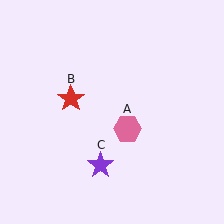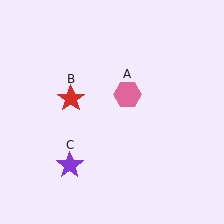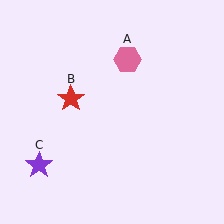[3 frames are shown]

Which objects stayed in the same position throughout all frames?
Red star (object B) remained stationary.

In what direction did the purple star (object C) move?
The purple star (object C) moved left.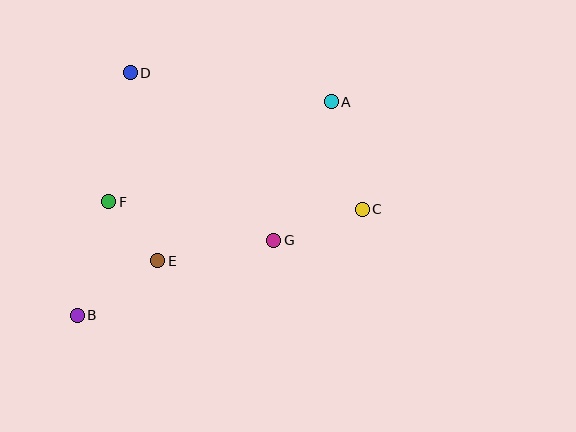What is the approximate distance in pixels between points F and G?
The distance between F and G is approximately 170 pixels.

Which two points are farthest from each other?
Points A and B are farthest from each other.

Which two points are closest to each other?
Points E and F are closest to each other.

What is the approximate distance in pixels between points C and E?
The distance between C and E is approximately 211 pixels.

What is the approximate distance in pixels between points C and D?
The distance between C and D is approximately 269 pixels.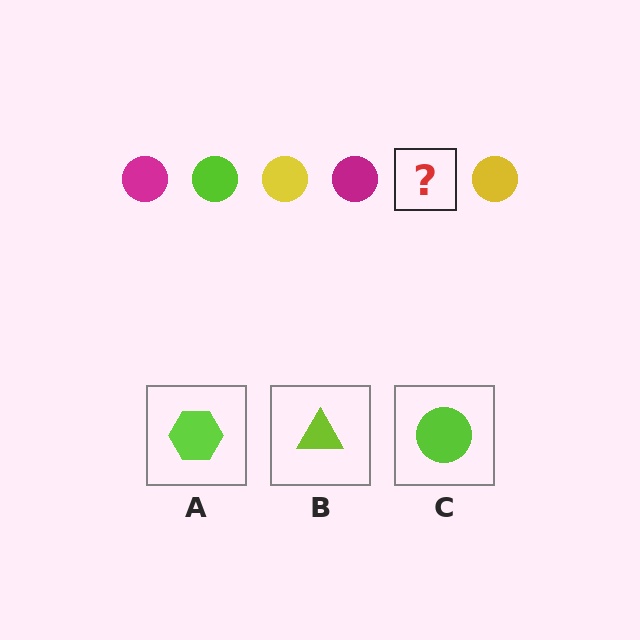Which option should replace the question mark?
Option C.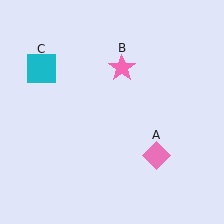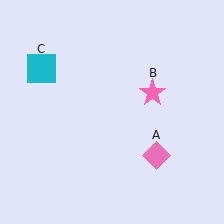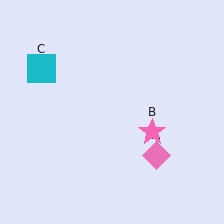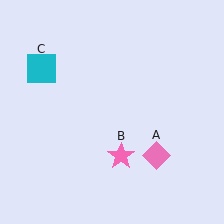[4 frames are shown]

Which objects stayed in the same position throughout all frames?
Pink diamond (object A) and cyan square (object C) remained stationary.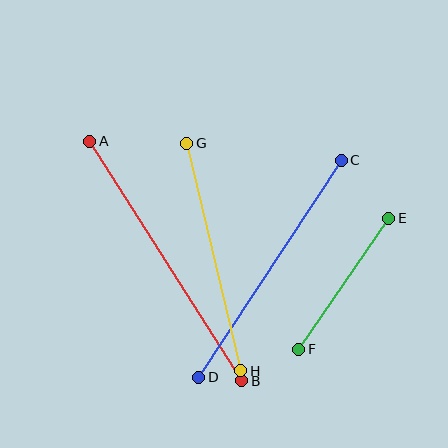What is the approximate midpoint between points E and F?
The midpoint is at approximately (344, 284) pixels.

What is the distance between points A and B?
The distance is approximately 284 pixels.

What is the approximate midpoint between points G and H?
The midpoint is at approximately (214, 257) pixels.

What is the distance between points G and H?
The distance is approximately 234 pixels.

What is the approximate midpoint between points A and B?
The midpoint is at approximately (166, 261) pixels.